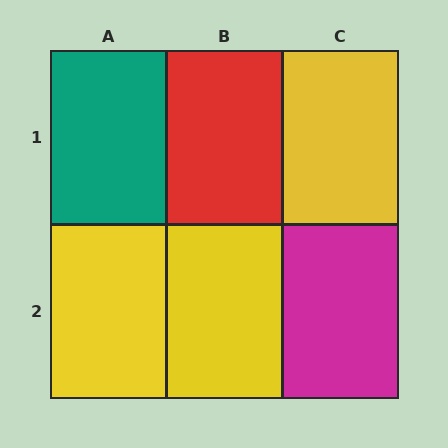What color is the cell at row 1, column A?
Teal.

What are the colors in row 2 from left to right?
Yellow, yellow, magenta.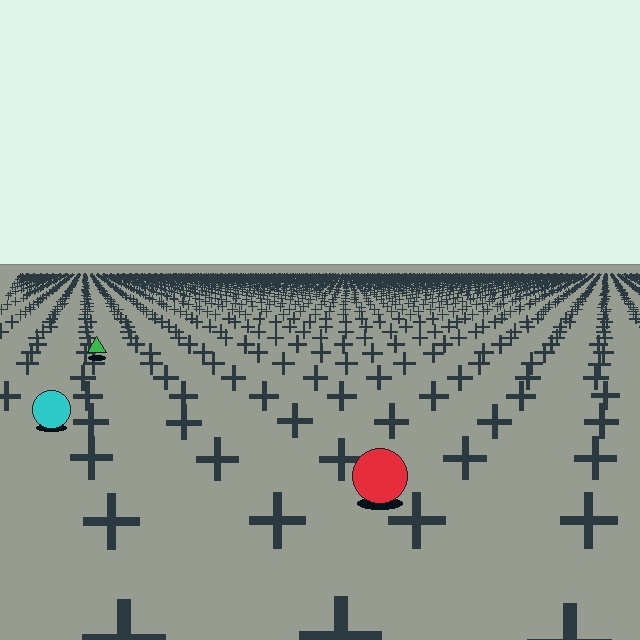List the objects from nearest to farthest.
From nearest to farthest: the red circle, the cyan circle, the green triangle.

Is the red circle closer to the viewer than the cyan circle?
Yes. The red circle is closer — you can tell from the texture gradient: the ground texture is coarser near it.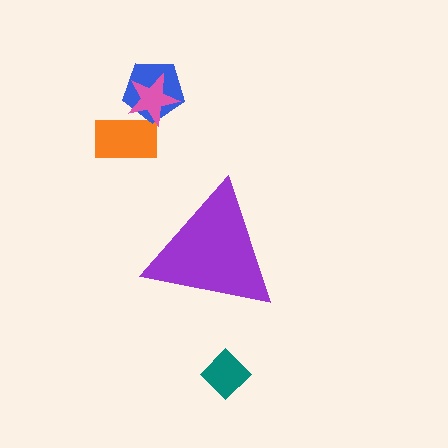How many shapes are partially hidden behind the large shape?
0 shapes are partially hidden.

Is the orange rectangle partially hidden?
No, the orange rectangle is fully visible.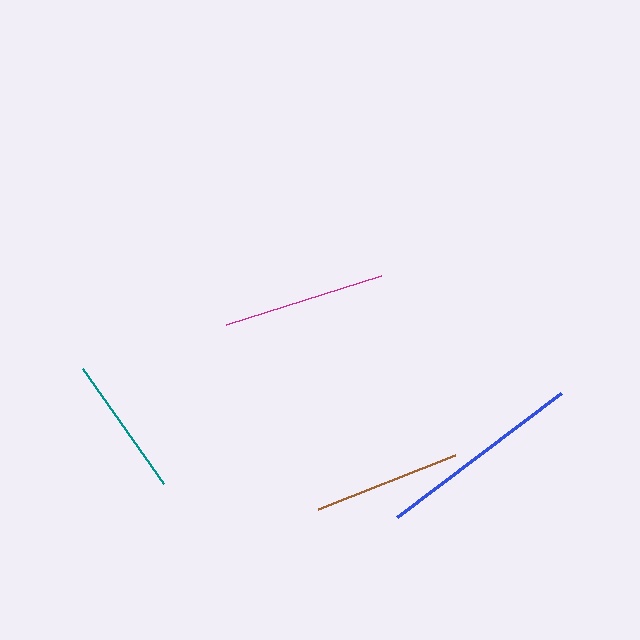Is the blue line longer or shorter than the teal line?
The blue line is longer than the teal line.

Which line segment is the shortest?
The teal line is the shortest at approximately 141 pixels.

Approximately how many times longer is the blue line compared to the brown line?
The blue line is approximately 1.4 times the length of the brown line.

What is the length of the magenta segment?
The magenta segment is approximately 162 pixels long.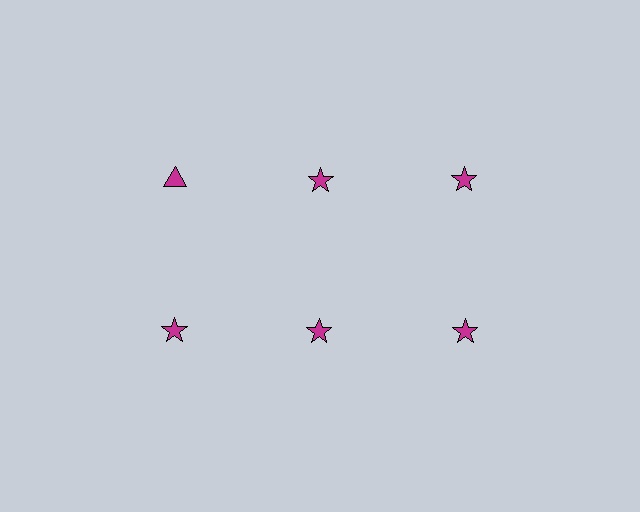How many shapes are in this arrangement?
There are 6 shapes arranged in a grid pattern.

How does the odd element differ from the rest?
It has a different shape: triangle instead of star.